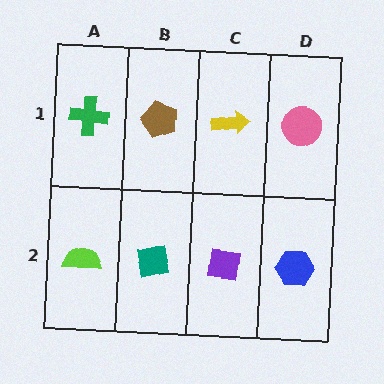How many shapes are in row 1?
4 shapes.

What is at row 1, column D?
A pink circle.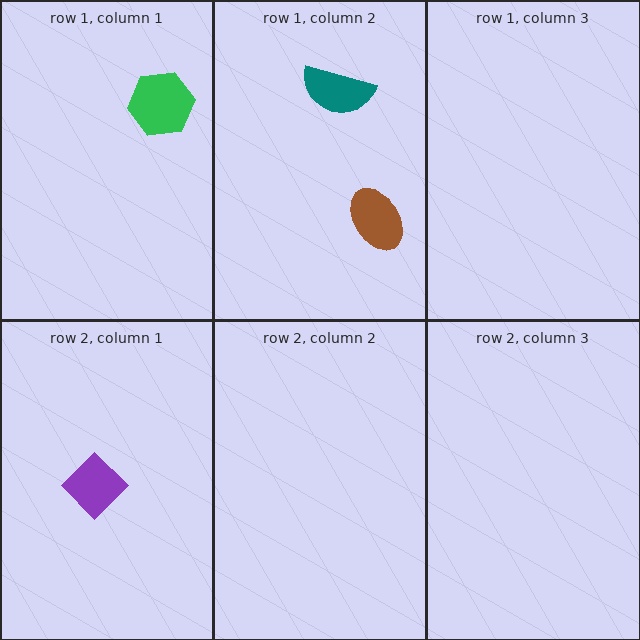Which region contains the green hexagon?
The row 1, column 1 region.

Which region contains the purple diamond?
The row 2, column 1 region.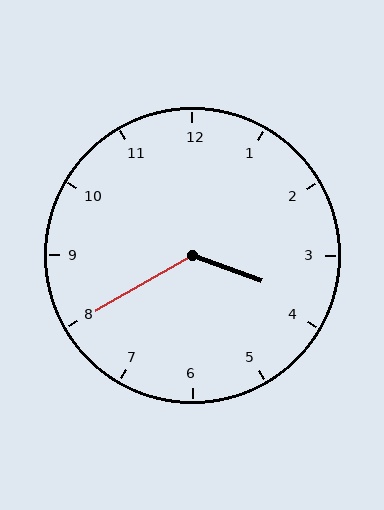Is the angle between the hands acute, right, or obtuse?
It is obtuse.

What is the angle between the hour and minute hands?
Approximately 130 degrees.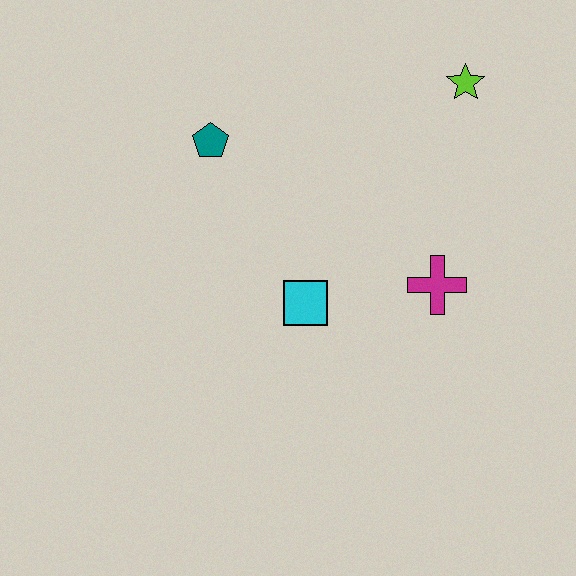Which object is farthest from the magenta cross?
The teal pentagon is farthest from the magenta cross.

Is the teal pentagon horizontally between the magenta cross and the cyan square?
No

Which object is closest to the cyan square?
The magenta cross is closest to the cyan square.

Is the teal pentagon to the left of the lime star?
Yes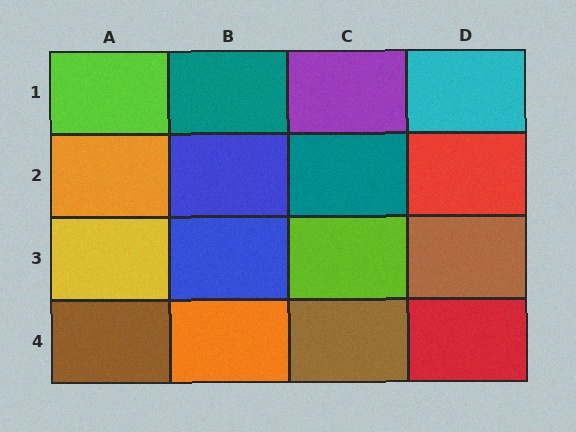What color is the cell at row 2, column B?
Blue.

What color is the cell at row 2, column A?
Orange.